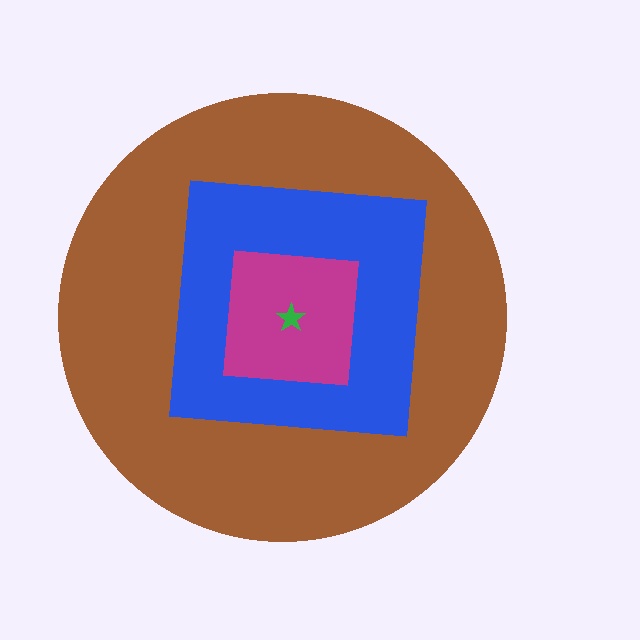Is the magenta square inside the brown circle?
Yes.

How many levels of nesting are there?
4.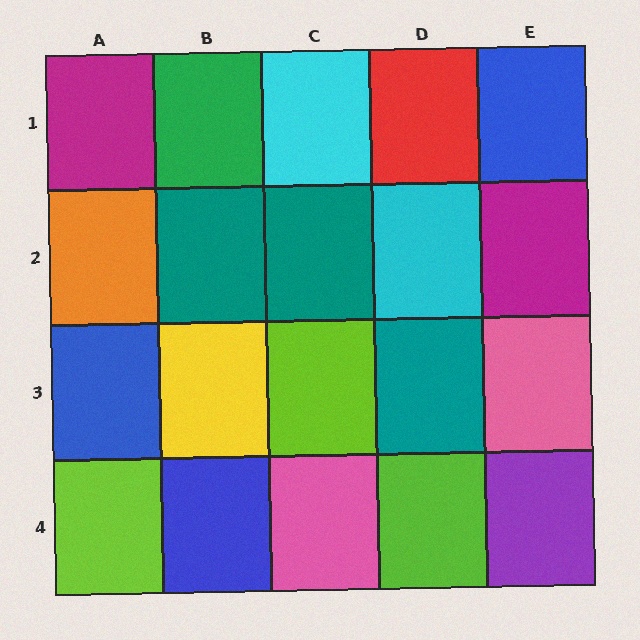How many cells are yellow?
1 cell is yellow.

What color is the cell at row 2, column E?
Magenta.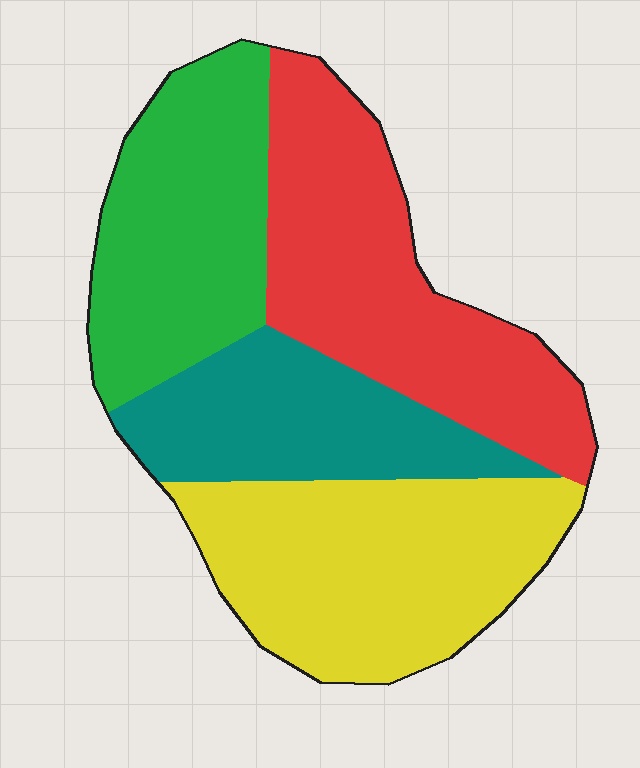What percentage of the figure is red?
Red covers 29% of the figure.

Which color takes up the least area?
Teal, at roughly 20%.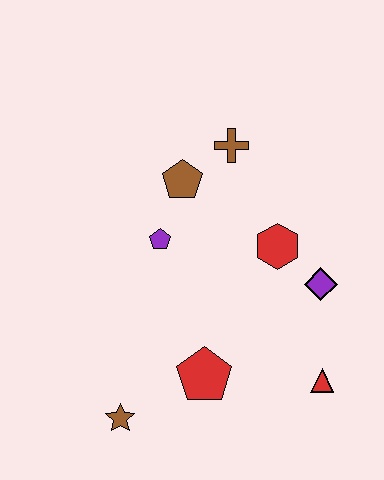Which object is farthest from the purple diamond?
The brown star is farthest from the purple diamond.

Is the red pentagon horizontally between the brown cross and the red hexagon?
No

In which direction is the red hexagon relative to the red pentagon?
The red hexagon is above the red pentagon.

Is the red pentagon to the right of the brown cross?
No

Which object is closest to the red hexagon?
The purple diamond is closest to the red hexagon.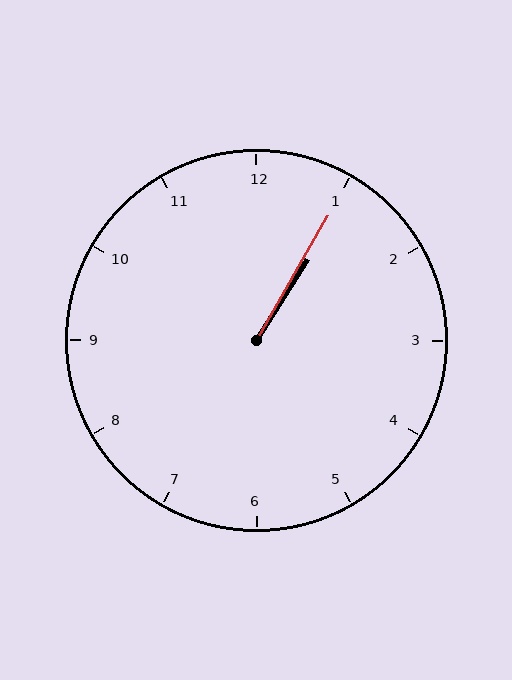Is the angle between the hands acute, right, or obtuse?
It is acute.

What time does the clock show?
1:05.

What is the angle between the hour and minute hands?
Approximately 2 degrees.